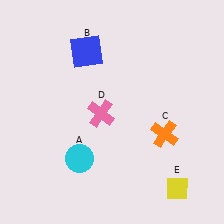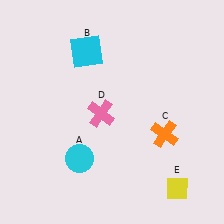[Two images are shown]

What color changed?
The square (B) changed from blue in Image 1 to cyan in Image 2.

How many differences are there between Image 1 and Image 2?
There is 1 difference between the two images.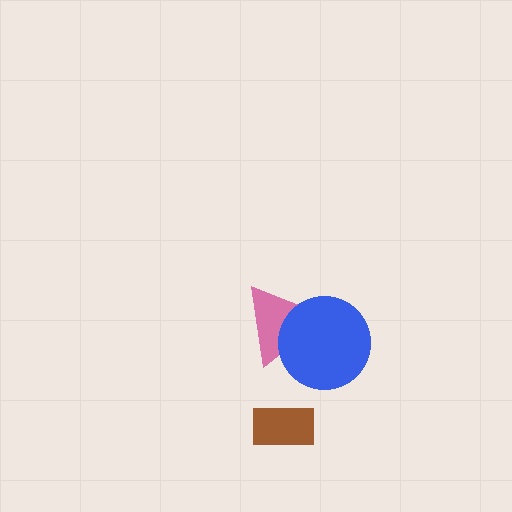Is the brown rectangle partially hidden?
No, no other shape covers it.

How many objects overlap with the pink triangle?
1 object overlaps with the pink triangle.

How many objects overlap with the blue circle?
1 object overlaps with the blue circle.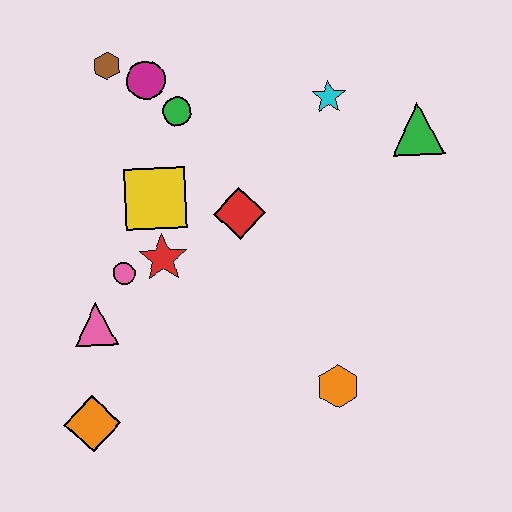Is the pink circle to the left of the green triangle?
Yes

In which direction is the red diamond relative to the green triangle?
The red diamond is to the left of the green triangle.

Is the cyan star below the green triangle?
No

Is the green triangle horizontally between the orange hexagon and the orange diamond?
No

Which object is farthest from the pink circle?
The green triangle is farthest from the pink circle.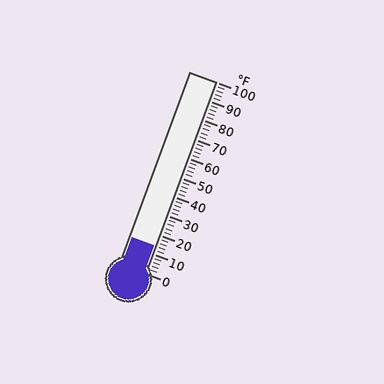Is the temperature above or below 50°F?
The temperature is below 50°F.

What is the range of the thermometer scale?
The thermometer scale ranges from 0°F to 100°F.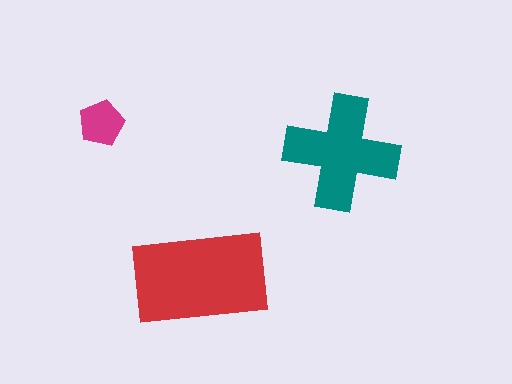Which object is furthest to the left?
The magenta pentagon is leftmost.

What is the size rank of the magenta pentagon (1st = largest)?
3rd.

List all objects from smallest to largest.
The magenta pentagon, the teal cross, the red rectangle.